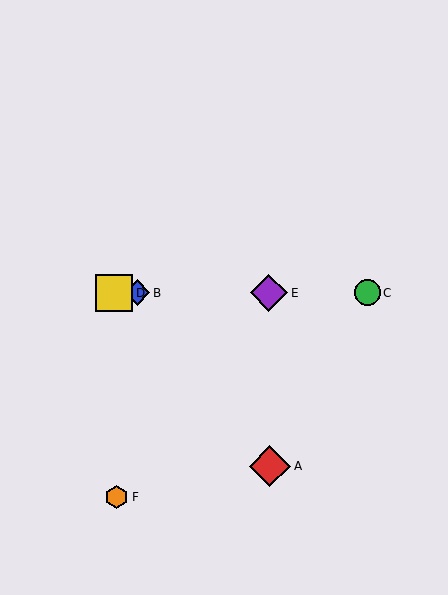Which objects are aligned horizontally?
Objects B, C, D, E are aligned horizontally.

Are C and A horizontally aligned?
No, C is at y≈293 and A is at y≈466.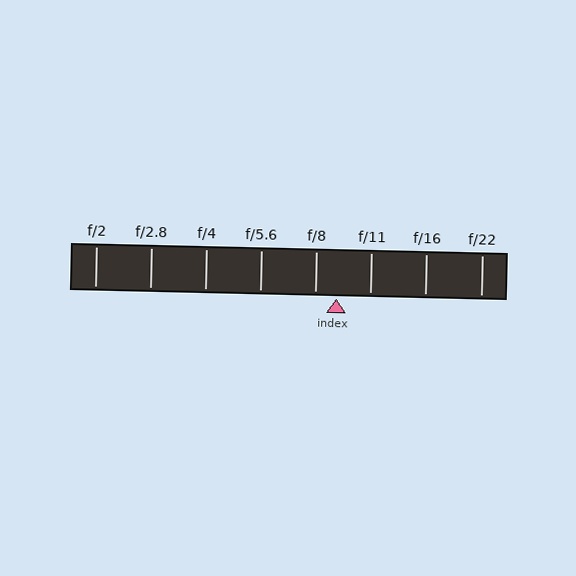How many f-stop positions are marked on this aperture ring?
There are 8 f-stop positions marked.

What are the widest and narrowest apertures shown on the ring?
The widest aperture shown is f/2 and the narrowest is f/22.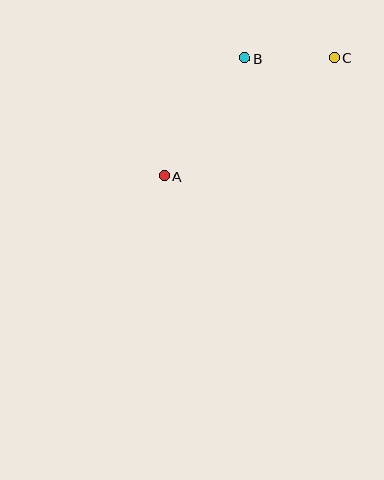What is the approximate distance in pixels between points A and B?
The distance between A and B is approximately 143 pixels.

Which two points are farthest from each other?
Points A and C are farthest from each other.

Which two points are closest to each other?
Points B and C are closest to each other.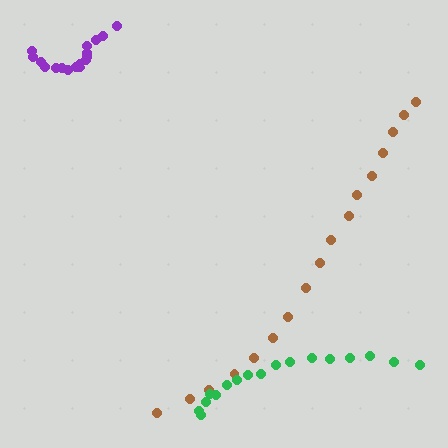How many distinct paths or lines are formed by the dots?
There are 3 distinct paths.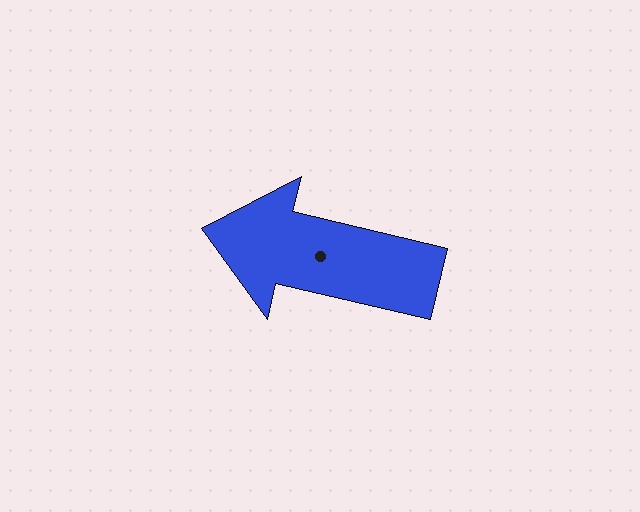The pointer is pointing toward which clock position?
Roughly 9 o'clock.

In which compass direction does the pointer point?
West.